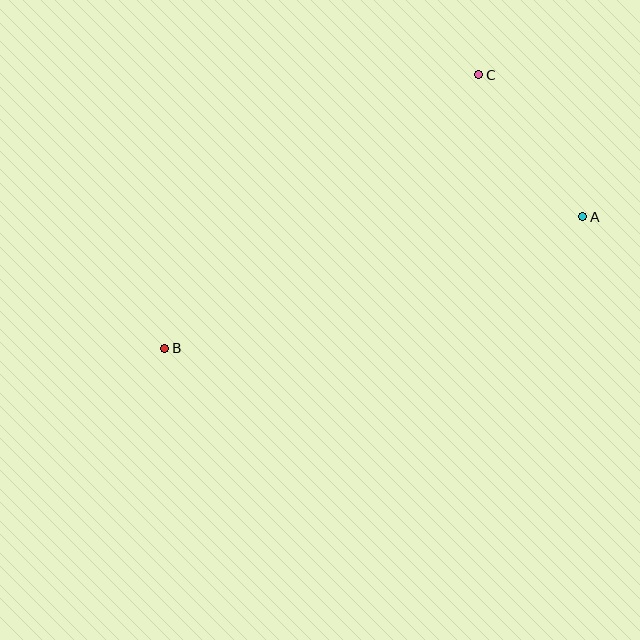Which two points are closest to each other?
Points A and C are closest to each other.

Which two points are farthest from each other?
Points A and B are farthest from each other.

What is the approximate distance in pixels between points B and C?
The distance between B and C is approximately 416 pixels.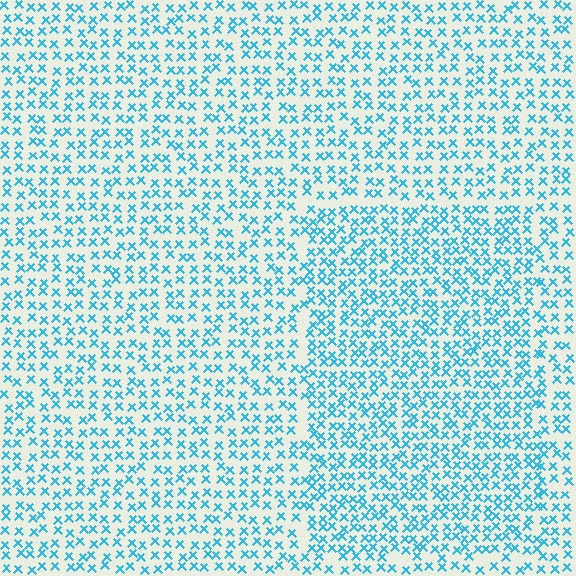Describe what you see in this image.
The image contains small cyan elements arranged at two different densities. A rectangle-shaped region is visible where the elements are more densely packed than the surrounding area.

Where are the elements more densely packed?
The elements are more densely packed inside the rectangle boundary.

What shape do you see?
I see a rectangle.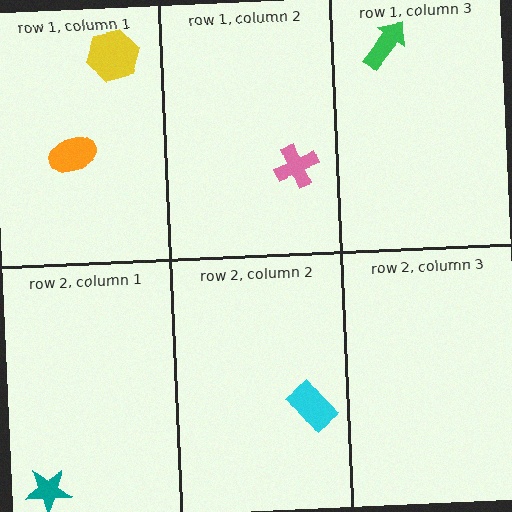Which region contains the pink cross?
The row 1, column 2 region.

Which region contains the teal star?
The row 2, column 1 region.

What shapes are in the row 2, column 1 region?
The teal star.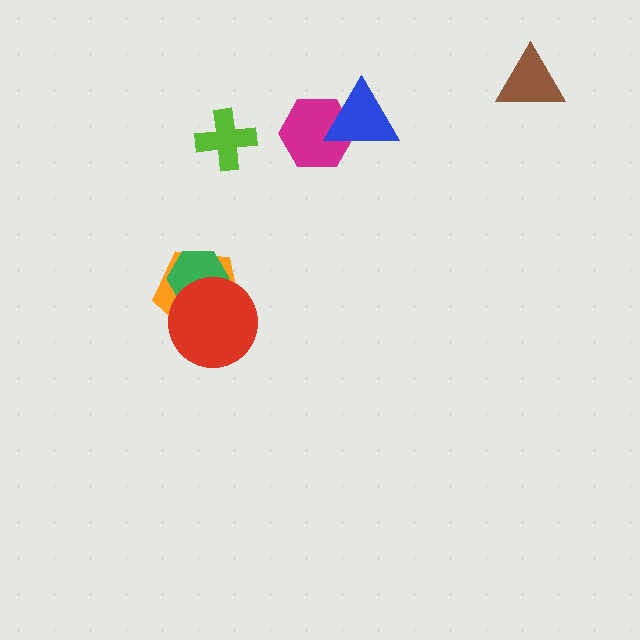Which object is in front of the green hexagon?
The red circle is in front of the green hexagon.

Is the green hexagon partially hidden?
Yes, it is partially covered by another shape.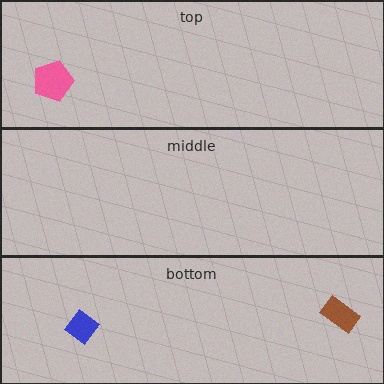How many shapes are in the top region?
1.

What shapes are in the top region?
The pink pentagon.